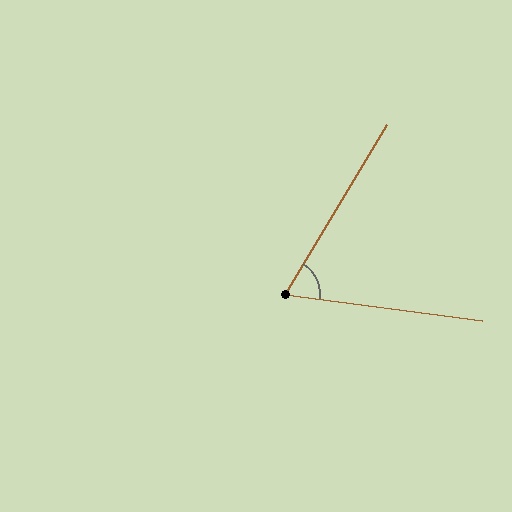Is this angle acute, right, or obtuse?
It is acute.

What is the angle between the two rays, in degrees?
Approximately 66 degrees.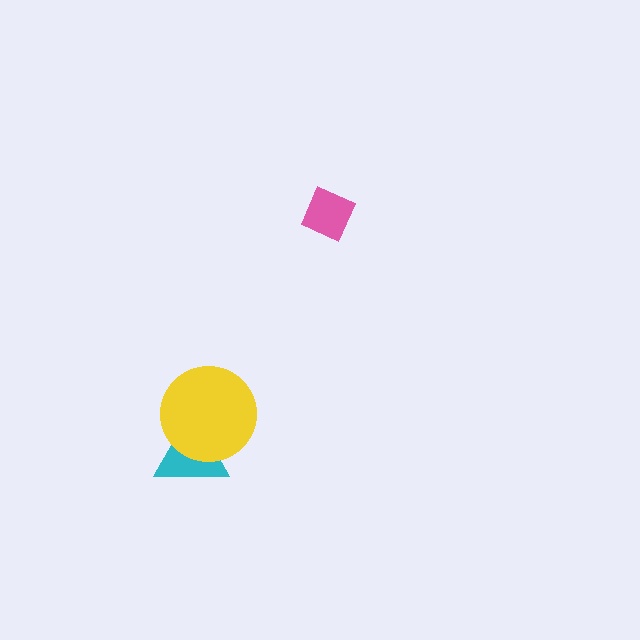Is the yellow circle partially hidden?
No, no other shape covers it.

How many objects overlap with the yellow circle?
1 object overlaps with the yellow circle.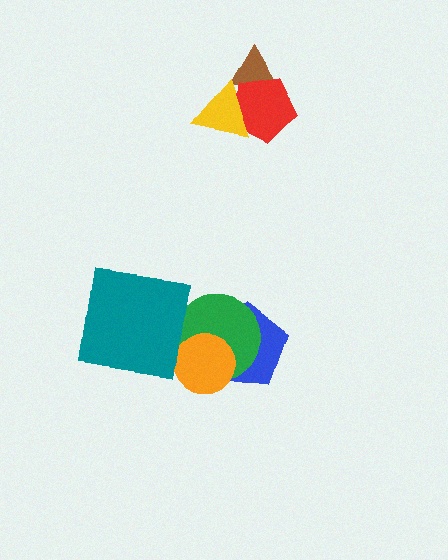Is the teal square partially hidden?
No, no other shape covers it.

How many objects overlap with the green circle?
2 objects overlap with the green circle.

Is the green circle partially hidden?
Yes, it is partially covered by another shape.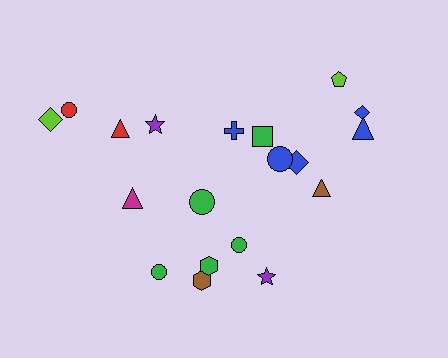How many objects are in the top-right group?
There are 8 objects.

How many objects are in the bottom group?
There are 7 objects.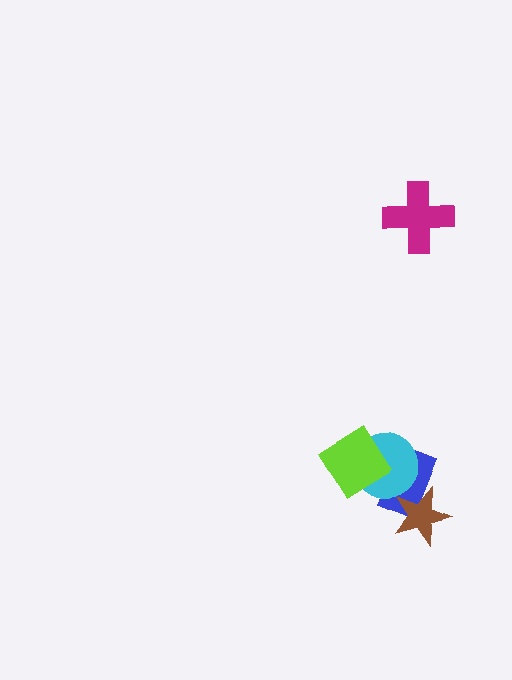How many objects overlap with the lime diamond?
2 objects overlap with the lime diamond.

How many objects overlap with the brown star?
1 object overlaps with the brown star.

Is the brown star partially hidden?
No, no other shape covers it.